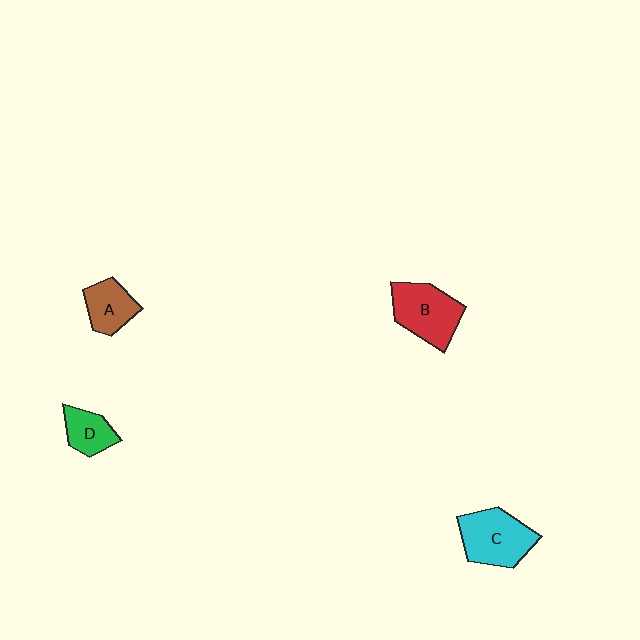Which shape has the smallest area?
Shape D (green).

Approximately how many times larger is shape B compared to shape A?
Approximately 1.5 times.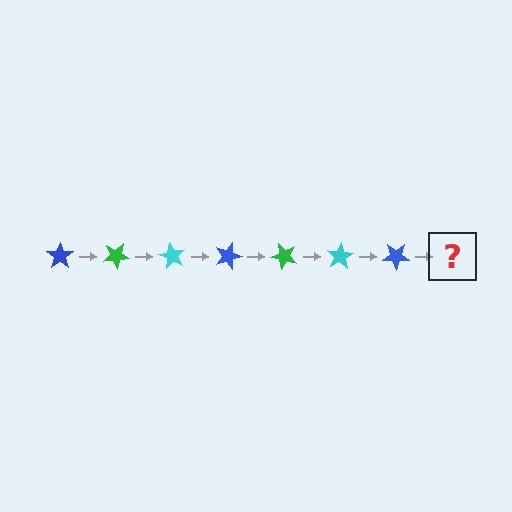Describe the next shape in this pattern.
It should be a green star, rotated 210 degrees from the start.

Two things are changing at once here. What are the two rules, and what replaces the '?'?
The two rules are that it rotates 30 degrees each step and the color cycles through blue, green, and cyan. The '?' should be a green star, rotated 210 degrees from the start.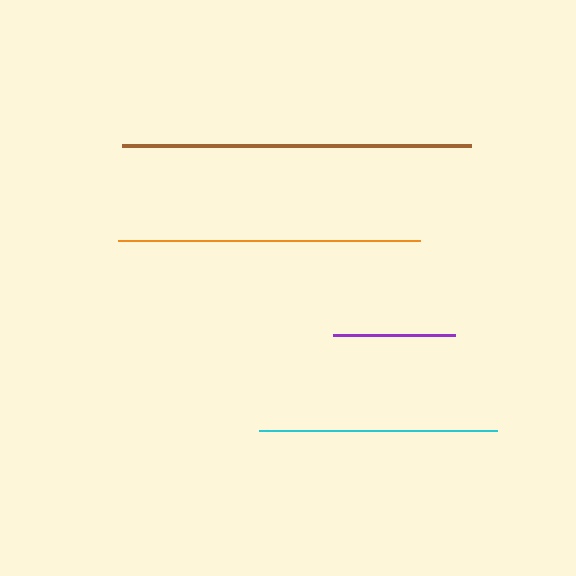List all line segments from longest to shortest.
From longest to shortest: brown, orange, cyan, purple.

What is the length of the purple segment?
The purple segment is approximately 122 pixels long.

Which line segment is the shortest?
The purple line is the shortest at approximately 122 pixels.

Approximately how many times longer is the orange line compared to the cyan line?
The orange line is approximately 1.3 times the length of the cyan line.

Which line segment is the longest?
The brown line is the longest at approximately 349 pixels.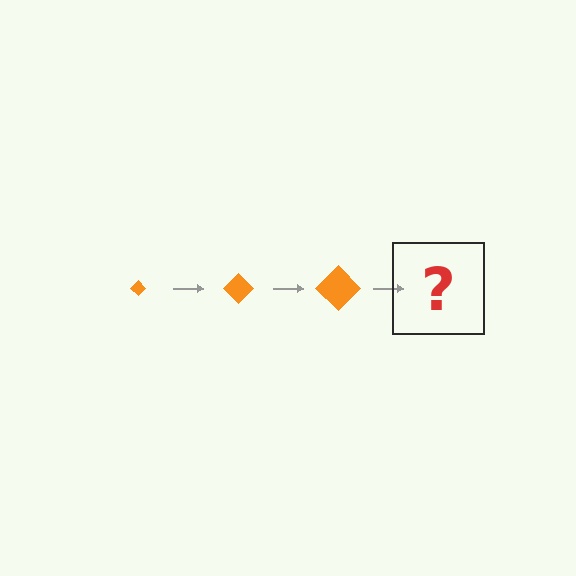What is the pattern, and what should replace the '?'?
The pattern is that the diamond gets progressively larger each step. The '?' should be an orange diamond, larger than the previous one.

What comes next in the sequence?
The next element should be an orange diamond, larger than the previous one.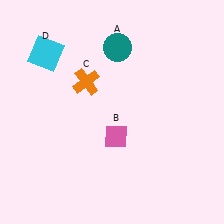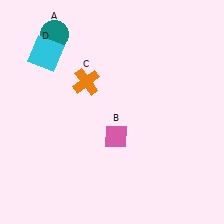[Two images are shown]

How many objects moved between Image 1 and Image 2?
1 object moved between the two images.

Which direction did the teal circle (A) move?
The teal circle (A) moved left.